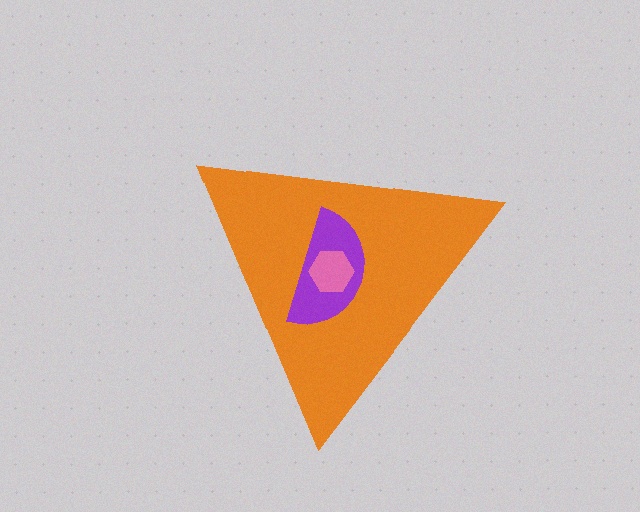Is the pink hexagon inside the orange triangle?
Yes.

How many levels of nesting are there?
3.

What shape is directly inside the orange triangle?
The purple semicircle.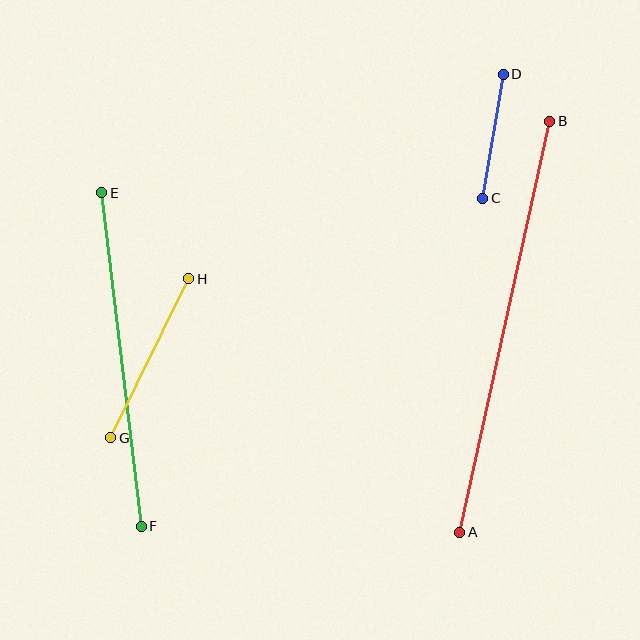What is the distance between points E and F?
The distance is approximately 336 pixels.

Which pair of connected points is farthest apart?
Points A and B are farthest apart.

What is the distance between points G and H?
The distance is approximately 177 pixels.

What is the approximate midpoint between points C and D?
The midpoint is at approximately (493, 136) pixels.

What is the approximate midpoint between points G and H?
The midpoint is at approximately (150, 358) pixels.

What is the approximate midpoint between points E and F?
The midpoint is at approximately (121, 360) pixels.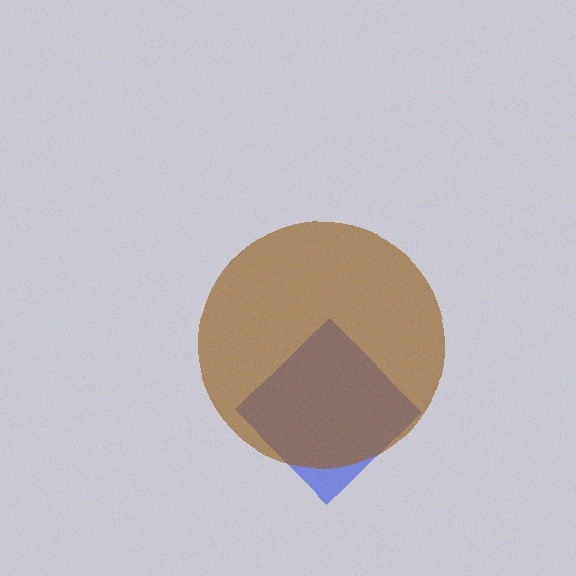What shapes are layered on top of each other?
The layered shapes are: a blue diamond, a brown circle.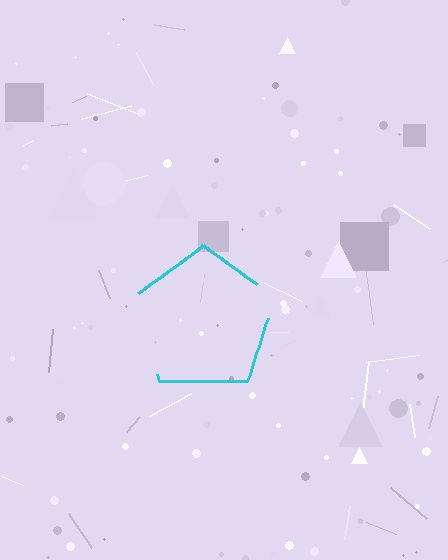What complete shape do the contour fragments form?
The contour fragments form a pentagon.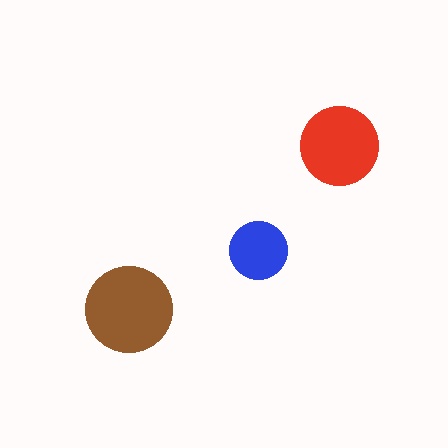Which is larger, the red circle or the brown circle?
The brown one.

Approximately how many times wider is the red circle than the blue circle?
About 1.5 times wider.